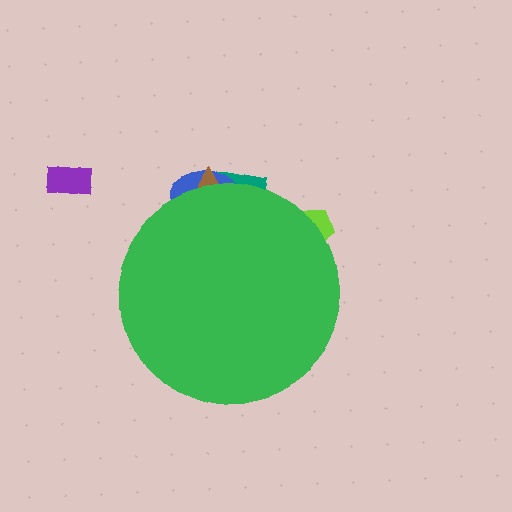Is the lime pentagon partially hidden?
Yes, the lime pentagon is partially hidden behind the green circle.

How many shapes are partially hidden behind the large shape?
4 shapes are partially hidden.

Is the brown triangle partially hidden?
Yes, the brown triangle is partially hidden behind the green circle.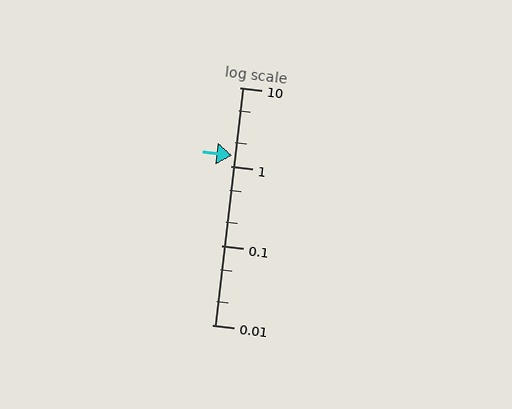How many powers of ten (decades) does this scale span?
The scale spans 3 decades, from 0.01 to 10.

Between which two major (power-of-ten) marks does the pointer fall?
The pointer is between 1 and 10.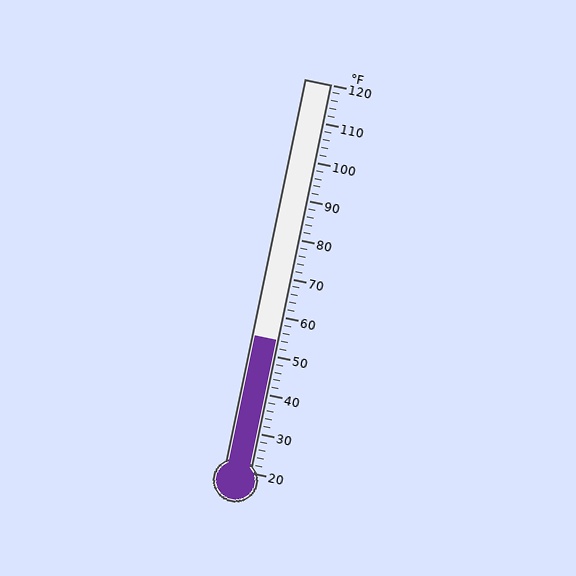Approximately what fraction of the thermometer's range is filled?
The thermometer is filled to approximately 35% of its range.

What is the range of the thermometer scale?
The thermometer scale ranges from 20°F to 120°F.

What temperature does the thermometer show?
The thermometer shows approximately 54°F.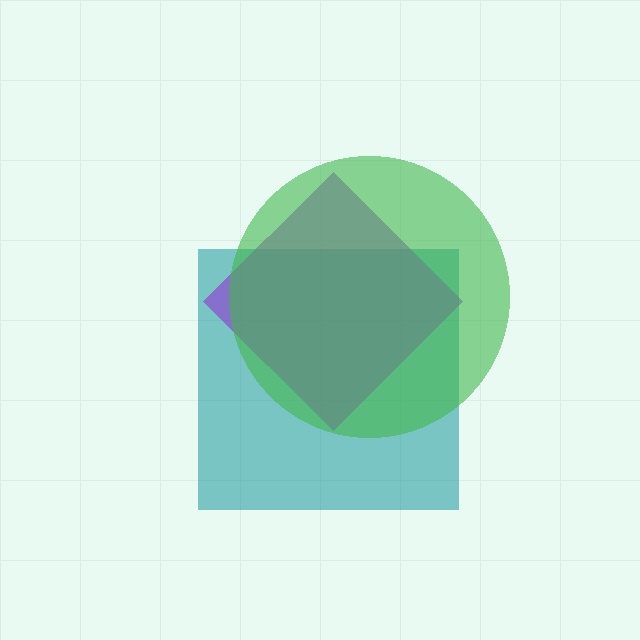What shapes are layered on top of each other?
The layered shapes are: a teal square, a purple diamond, a green circle.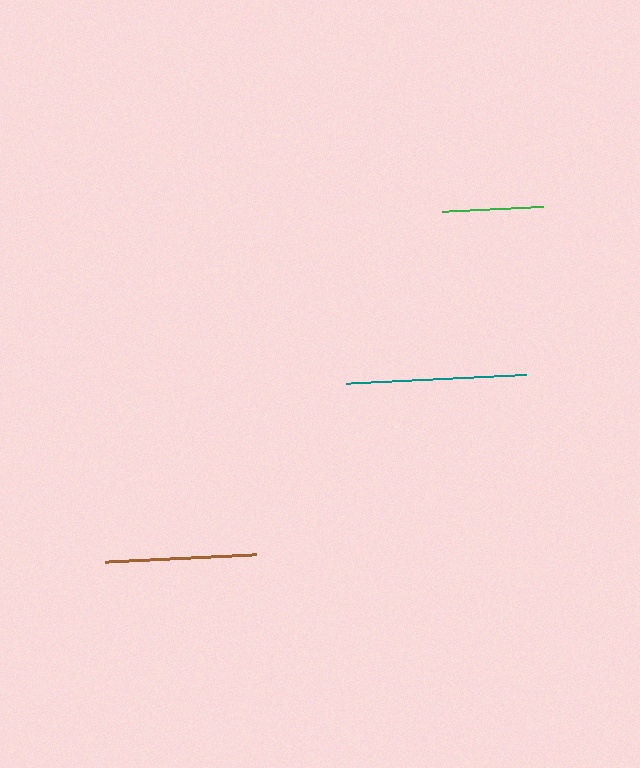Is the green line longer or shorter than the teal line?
The teal line is longer than the green line.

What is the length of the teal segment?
The teal segment is approximately 179 pixels long.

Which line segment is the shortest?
The green line is the shortest at approximately 100 pixels.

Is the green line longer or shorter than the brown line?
The brown line is longer than the green line.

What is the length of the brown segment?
The brown segment is approximately 151 pixels long.